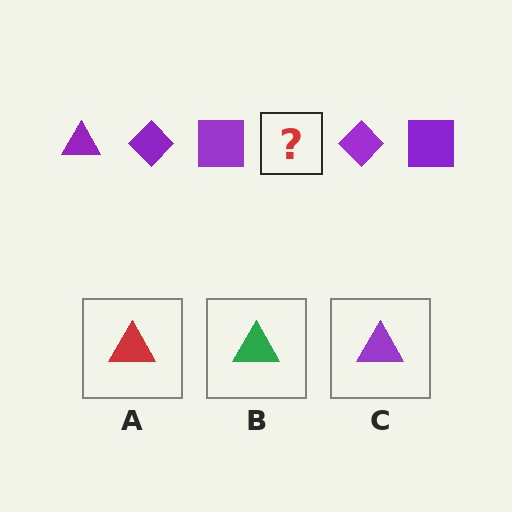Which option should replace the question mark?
Option C.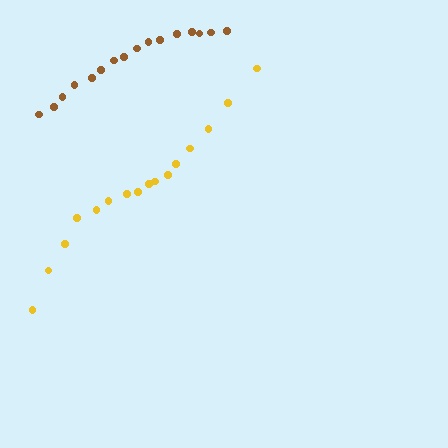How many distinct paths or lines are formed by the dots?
There are 2 distinct paths.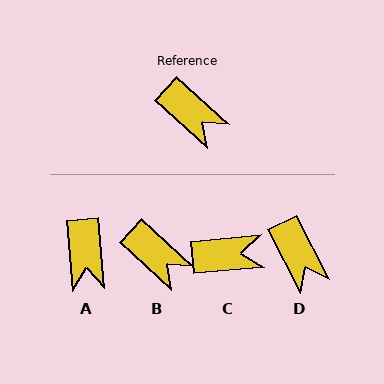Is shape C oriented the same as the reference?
No, it is off by about 48 degrees.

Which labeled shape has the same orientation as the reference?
B.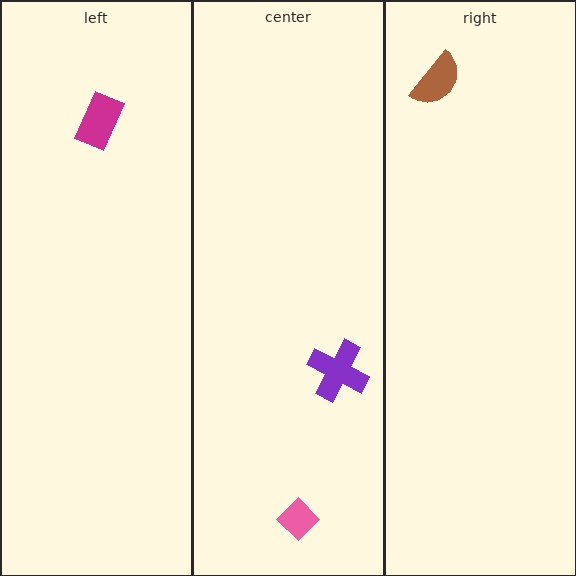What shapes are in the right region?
The brown semicircle.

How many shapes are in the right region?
1.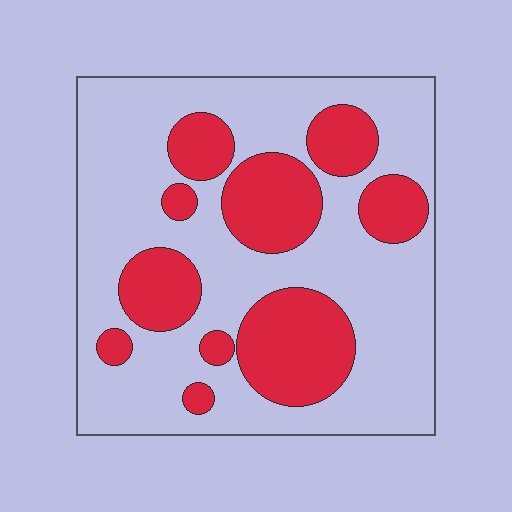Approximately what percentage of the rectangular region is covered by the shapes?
Approximately 30%.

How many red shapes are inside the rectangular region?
10.